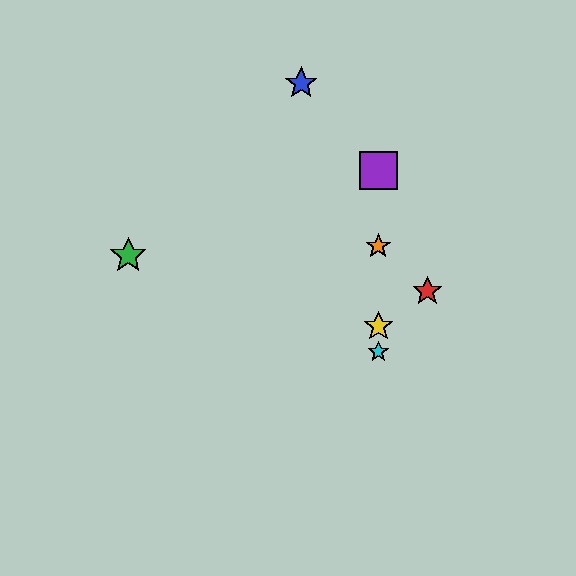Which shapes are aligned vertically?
The yellow star, the purple square, the orange star, the cyan star are aligned vertically.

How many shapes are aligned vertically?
4 shapes (the yellow star, the purple square, the orange star, the cyan star) are aligned vertically.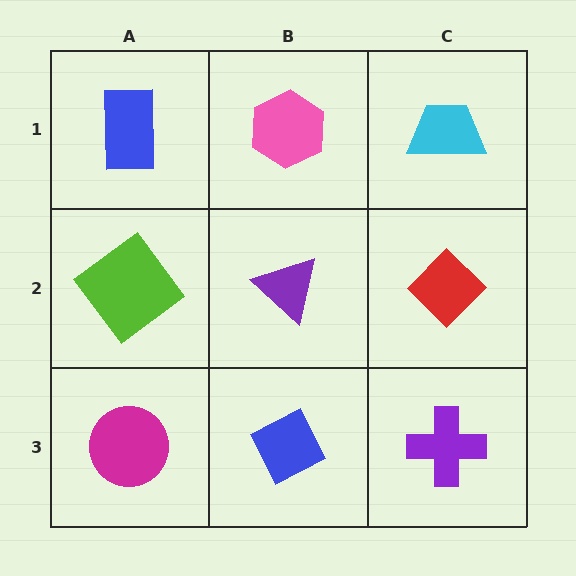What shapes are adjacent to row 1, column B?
A purple triangle (row 2, column B), a blue rectangle (row 1, column A), a cyan trapezoid (row 1, column C).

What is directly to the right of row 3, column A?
A blue diamond.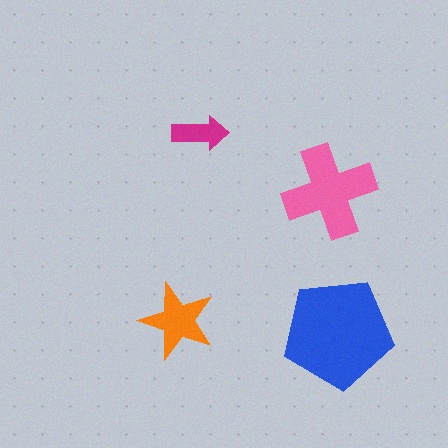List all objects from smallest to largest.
The magenta arrow, the orange star, the pink cross, the blue pentagon.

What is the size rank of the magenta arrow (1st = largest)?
4th.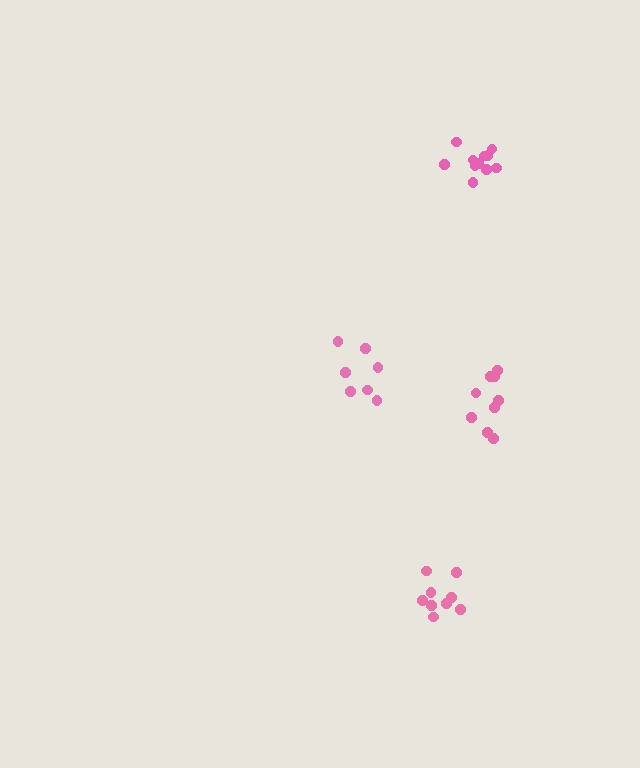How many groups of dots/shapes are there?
There are 4 groups.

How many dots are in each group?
Group 1: 10 dots, Group 2: 11 dots, Group 3: 7 dots, Group 4: 9 dots (37 total).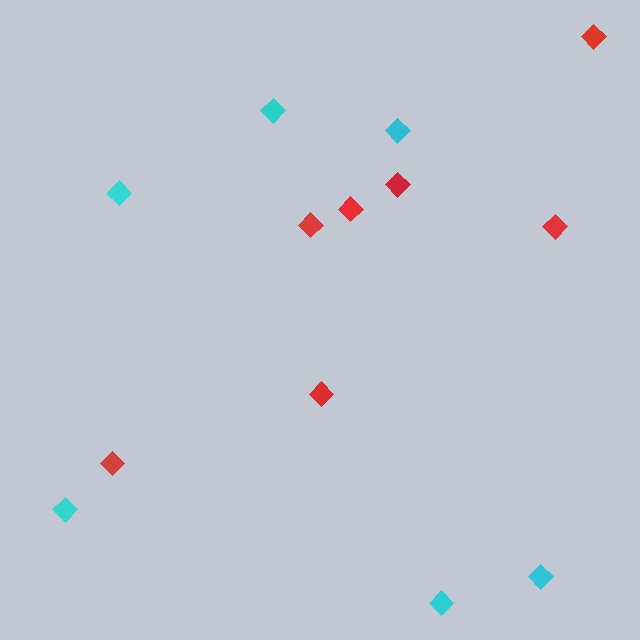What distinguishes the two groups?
There are 2 groups: one group of red diamonds (7) and one group of cyan diamonds (6).